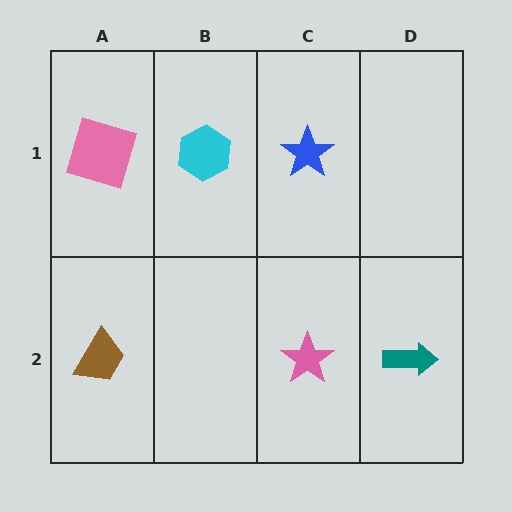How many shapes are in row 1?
3 shapes.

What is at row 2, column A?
A brown trapezoid.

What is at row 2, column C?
A pink star.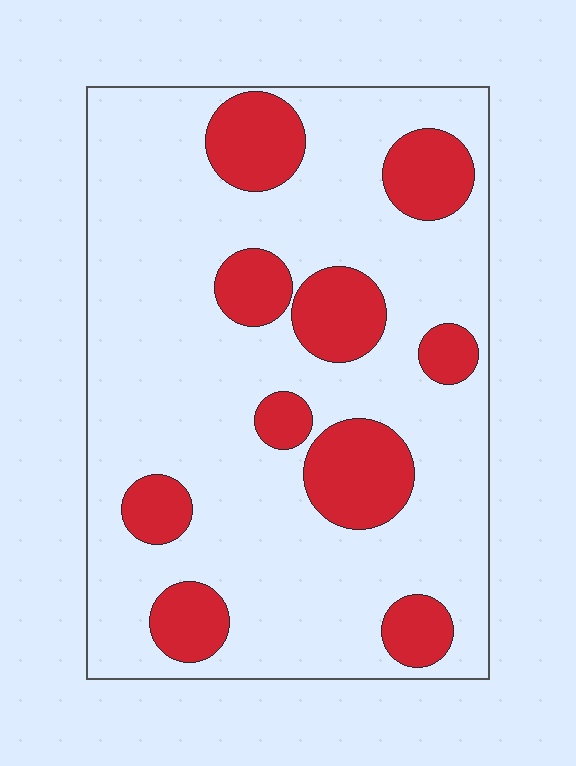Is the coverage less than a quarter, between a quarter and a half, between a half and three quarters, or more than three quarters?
Less than a quarter.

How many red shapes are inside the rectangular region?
10.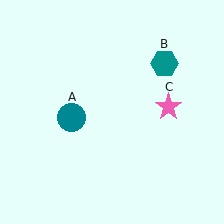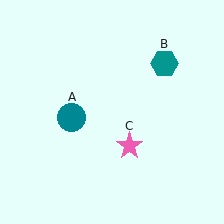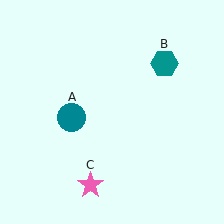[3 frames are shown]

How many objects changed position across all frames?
1 object changed position: pink star (object C).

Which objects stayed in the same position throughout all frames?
Teal circle (object A) and teal hexagon (object B) remained stationary.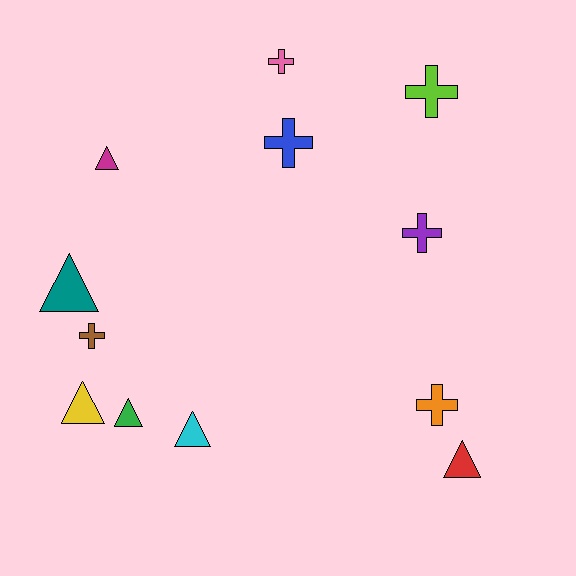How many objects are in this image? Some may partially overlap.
There are 12 objects.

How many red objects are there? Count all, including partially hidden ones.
There is 1 red object.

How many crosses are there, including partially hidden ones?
There are 6 crosses.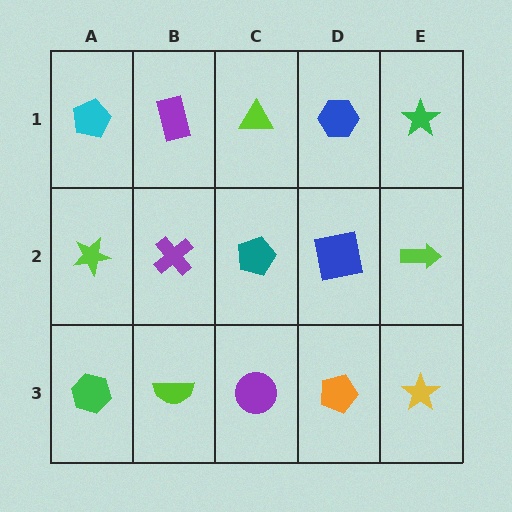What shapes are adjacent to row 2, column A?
A cyan pentagon (row 1, column A), a green hexagon (row 3, column A), a purple cross (row 2, column B).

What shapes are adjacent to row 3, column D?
A blue square (row 2, column D), a purple circle (row 3, column C), a yellow star (row 3, column E).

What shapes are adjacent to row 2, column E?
A green star (row 1, column E), a yellow star (row 3, column E), a blue square (row 2, column D).